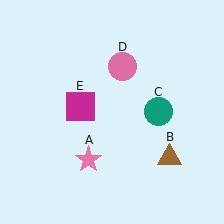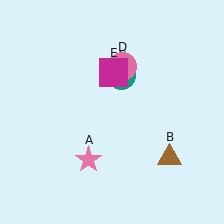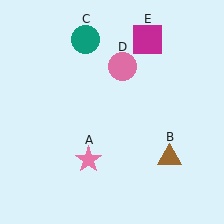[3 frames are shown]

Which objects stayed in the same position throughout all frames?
Pink star (object A) and brown triangle (object B) and pink circle (object D) remained stationary.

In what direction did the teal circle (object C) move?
The teal circle (object C) moved up and to the left.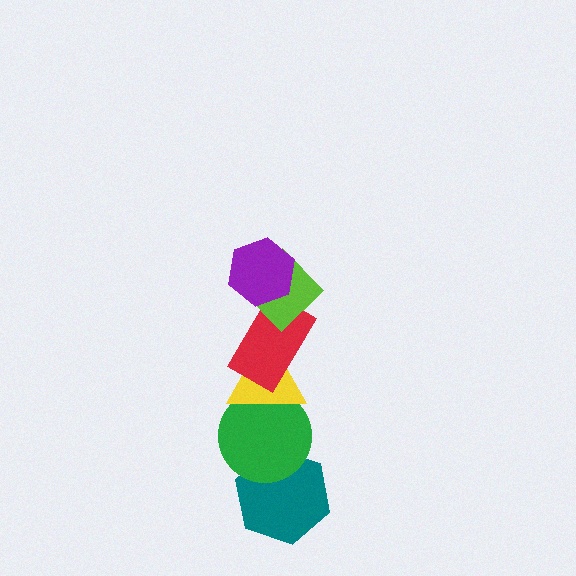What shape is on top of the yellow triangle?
The red rectangle is on top of the yellow triangle.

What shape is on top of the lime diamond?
The purple hexagon is on top of the lime diamond.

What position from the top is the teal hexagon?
The teal hexagon is 6th from the top.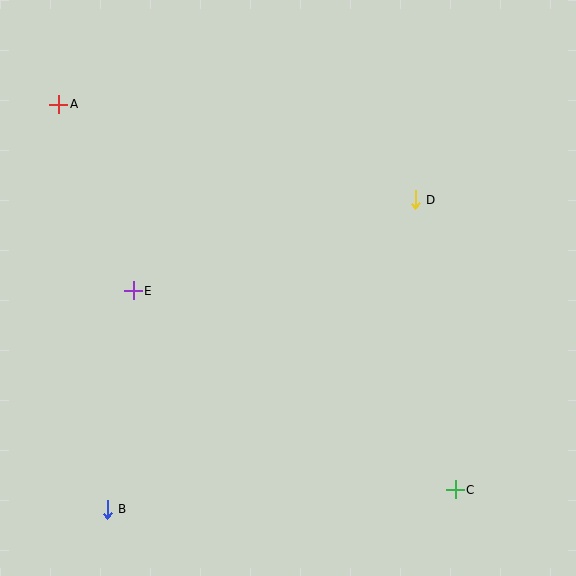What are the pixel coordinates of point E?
Point E is at (133, 291).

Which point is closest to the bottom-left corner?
Point B is closest to the bottom-left corner.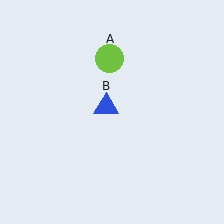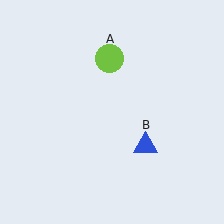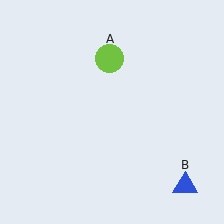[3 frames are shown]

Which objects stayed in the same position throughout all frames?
Lime circle (object A) remained stationary.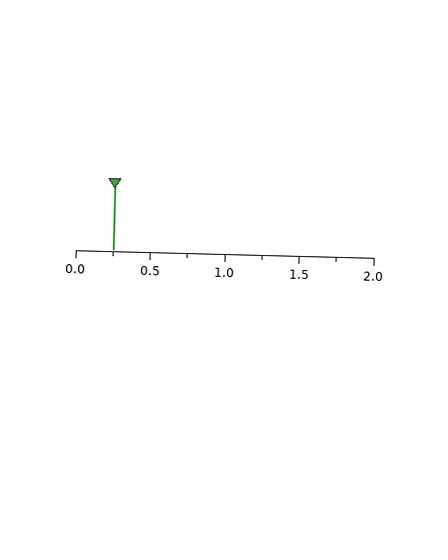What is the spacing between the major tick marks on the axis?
The major ticks are spaced 0.5 apart.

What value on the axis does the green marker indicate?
The marker indicates approximately 0.25.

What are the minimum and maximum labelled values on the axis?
The axis runs from 0.0 to 2.0.